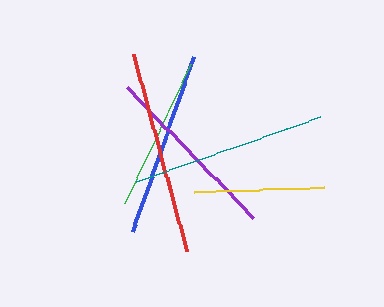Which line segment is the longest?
The red line is the longest at approximately 203 pixels.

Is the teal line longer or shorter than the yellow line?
The teal line is longer than the yellow line.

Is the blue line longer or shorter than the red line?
The red line is longer than the blue line.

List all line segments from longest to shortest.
From longest to shortest: red, teal, blue, purple, green, yellow.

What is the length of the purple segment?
The purple segment is approximately 182 pixels long.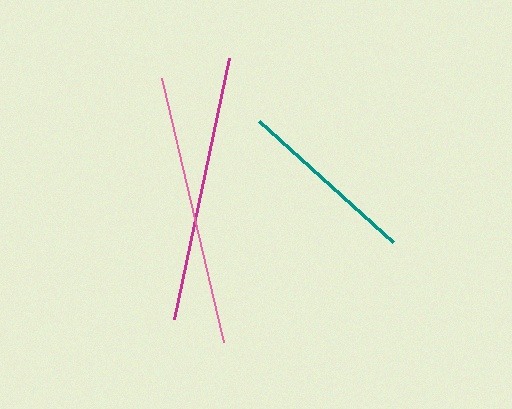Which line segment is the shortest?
The teal line is the shortest at approximately 181 pixels.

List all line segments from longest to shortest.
From longest to shortest: pink, magenta, teal.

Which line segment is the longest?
The pink line is the longest at approximately 271 pixels.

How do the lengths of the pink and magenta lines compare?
The pink and magenta lines are approximately the same length.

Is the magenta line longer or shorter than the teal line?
The magenta line is longer than the teal line.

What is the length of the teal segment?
The teal segment is approximately 181 pixels long.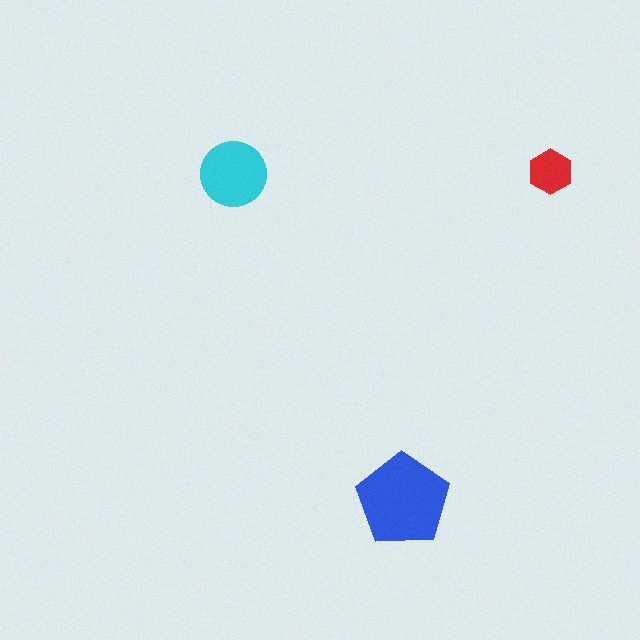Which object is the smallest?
The red hexagon.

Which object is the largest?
The blue pentagon.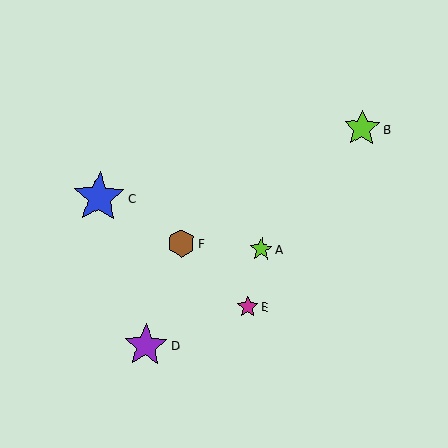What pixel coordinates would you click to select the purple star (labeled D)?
Click at (146, 346) to select the purple star D.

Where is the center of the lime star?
The center of the lime star is at (362, 128).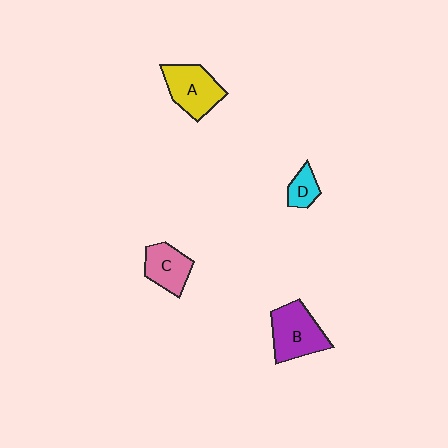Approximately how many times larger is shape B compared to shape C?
Approximately 1.4 times.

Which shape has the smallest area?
Shape D (cyan).